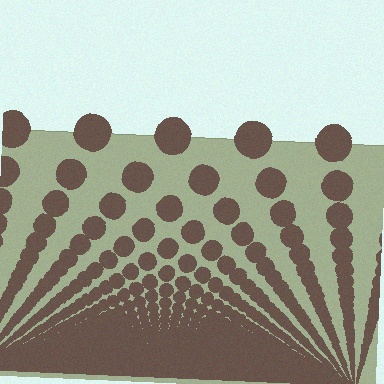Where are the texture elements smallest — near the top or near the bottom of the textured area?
Near the bottom.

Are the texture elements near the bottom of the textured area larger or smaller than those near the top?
Smaller. The gradient is inverted — elements near the bottom are smaller and denser.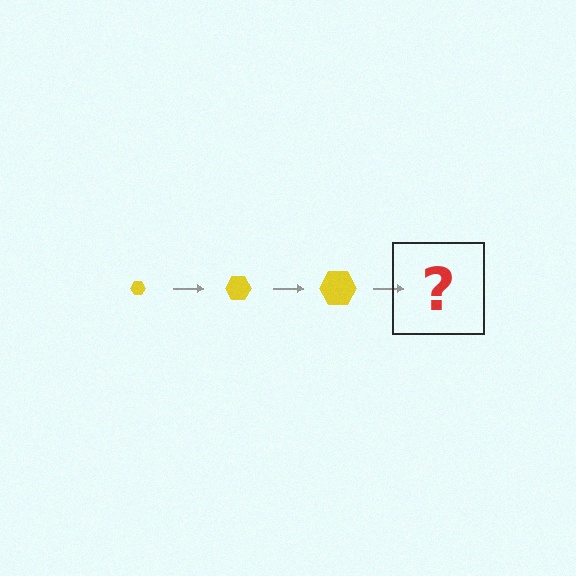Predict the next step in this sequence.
The next step is a yellow hexagon, larger than the previous one.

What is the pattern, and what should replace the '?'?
The pattern is that the hexagon gets progressively larger each step. The '?' should be a yellow hexagon, larger than the previous one.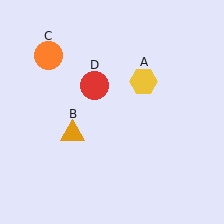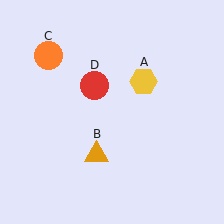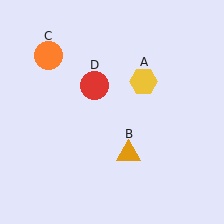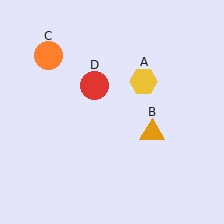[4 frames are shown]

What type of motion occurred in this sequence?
The orange triangle (object B) rotated counterclockwise around the center of the scene.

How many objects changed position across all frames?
1 object changed position: orange triangle (object B).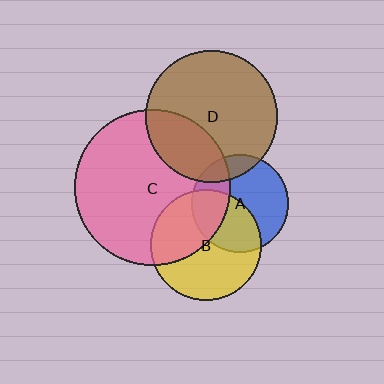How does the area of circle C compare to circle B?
Approximately 2.0 times.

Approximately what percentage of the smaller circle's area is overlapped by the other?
Approximately 30%.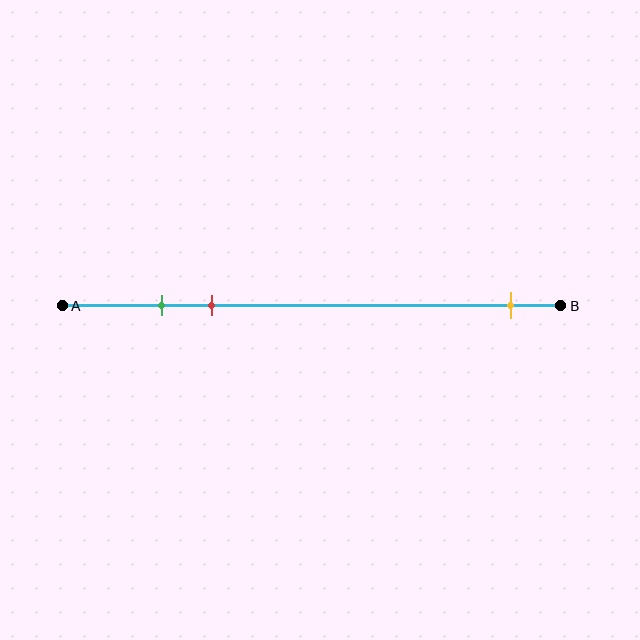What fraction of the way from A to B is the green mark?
The green mark is approximately 20% (0.2) of the way from A to B.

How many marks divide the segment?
There are 3 marks dividing the segment.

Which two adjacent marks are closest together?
The green and red marks are the closest adjacent pair.